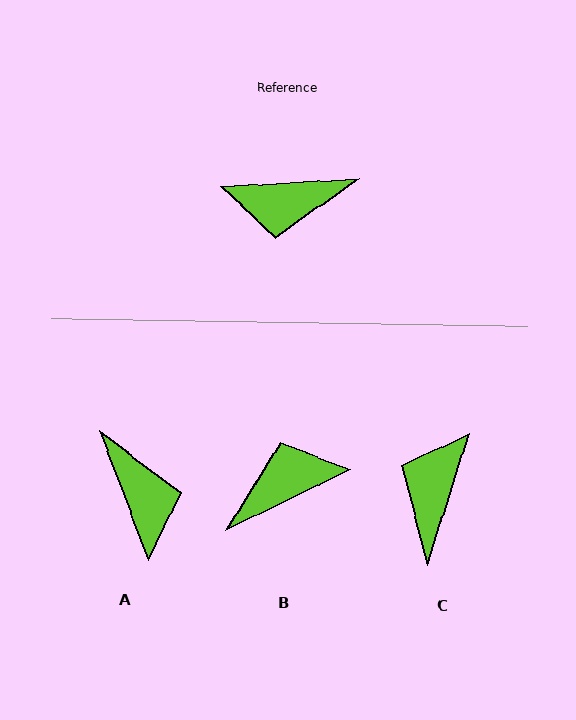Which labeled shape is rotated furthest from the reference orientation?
B, about 157 degrees away.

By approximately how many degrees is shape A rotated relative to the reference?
Approximately 107 degrees counter-clockwise.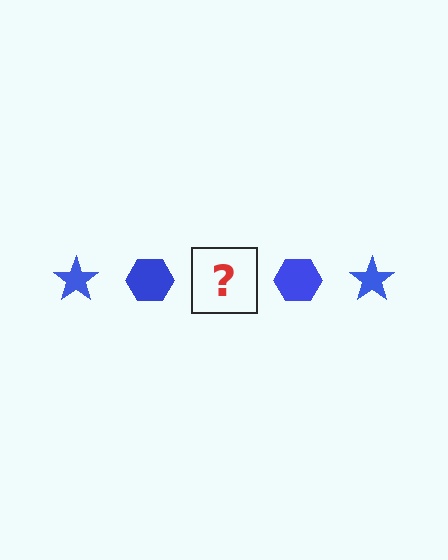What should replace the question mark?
The question mark should be replaced with a blue star.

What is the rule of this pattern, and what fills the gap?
The rule is that the pattern cycles through star, hexagon shapes in blue. The gap should be filled with a blue star.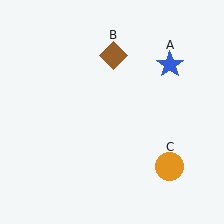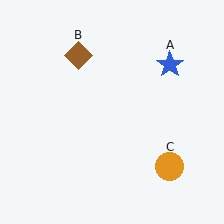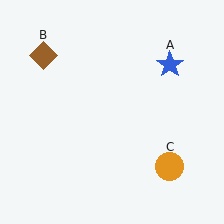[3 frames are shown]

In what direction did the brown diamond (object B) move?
The brown diamond (object B) moved left.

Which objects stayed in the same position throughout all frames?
Blue star (object A) and orange circle (object C) remained stationary.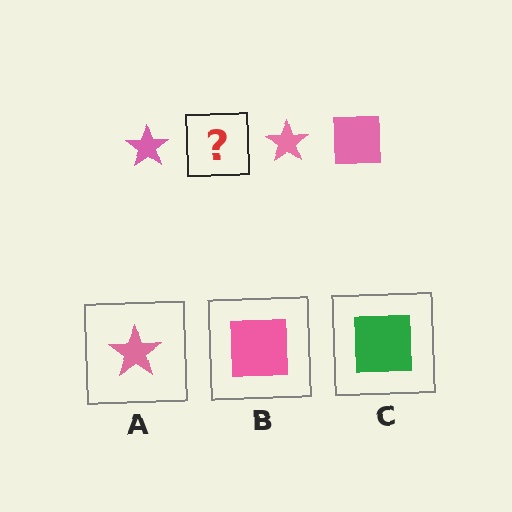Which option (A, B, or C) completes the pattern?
B.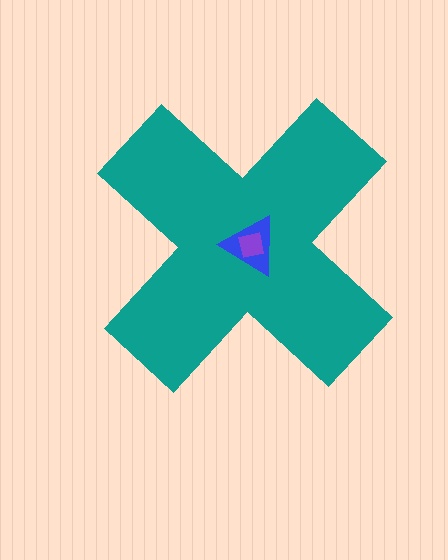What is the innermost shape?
The purple square.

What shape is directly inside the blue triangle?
The purple square.